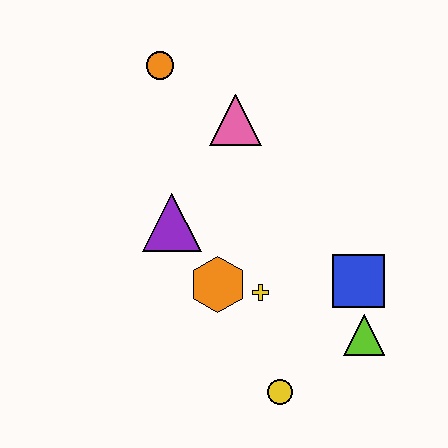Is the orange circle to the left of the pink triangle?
Yes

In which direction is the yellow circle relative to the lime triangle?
The yellow circle is to the left of the lime triangle.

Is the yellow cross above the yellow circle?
Yes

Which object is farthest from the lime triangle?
The orange circle is farthest from the lime triangle.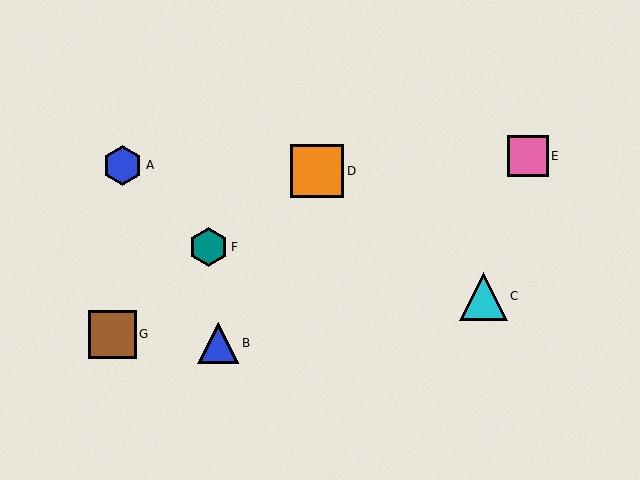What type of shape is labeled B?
Shape B is a blue triangle.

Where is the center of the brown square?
The center of the brown square is at (113, 334).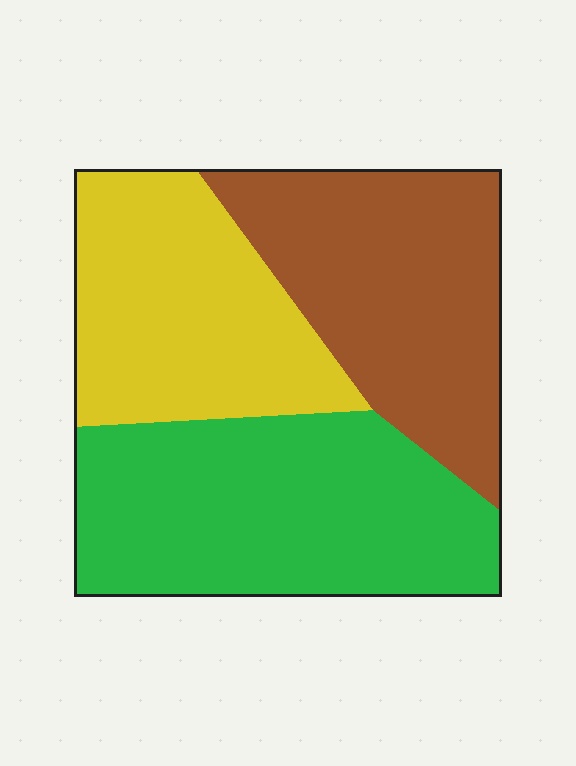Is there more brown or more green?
Green.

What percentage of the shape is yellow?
Yellow covers roughly 30% of the shape.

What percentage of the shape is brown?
Brown takes up between a sixth and a third of the shape.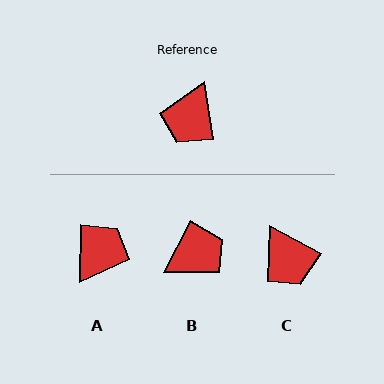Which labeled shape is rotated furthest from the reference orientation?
A, about 170 degrees away.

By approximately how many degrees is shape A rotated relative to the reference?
Approximately 170 degrees counter-clockwise.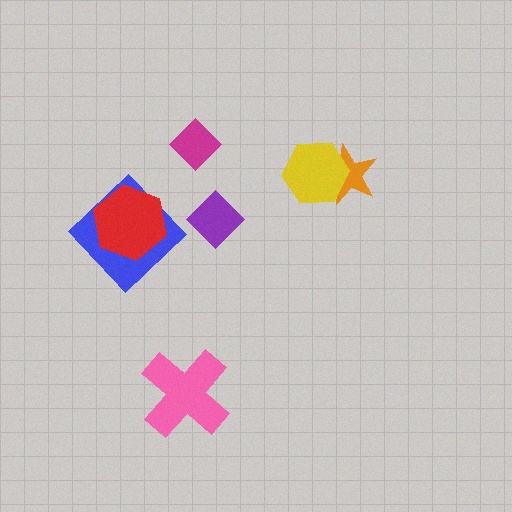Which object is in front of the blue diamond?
The red hexagon is in front of the blue diamond.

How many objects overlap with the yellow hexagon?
1 object overlaps with the yellow hexagon.